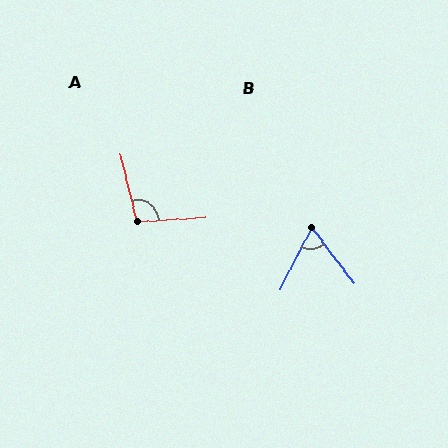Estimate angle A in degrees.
Approximately 101 degrees.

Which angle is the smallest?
B, at approximately 64 degrees.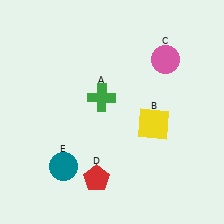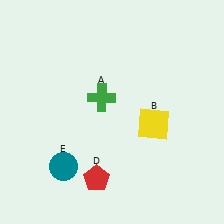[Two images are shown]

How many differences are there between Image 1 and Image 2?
There is 1 difference between the two images.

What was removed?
The pink circle (C) was removed in Image 2.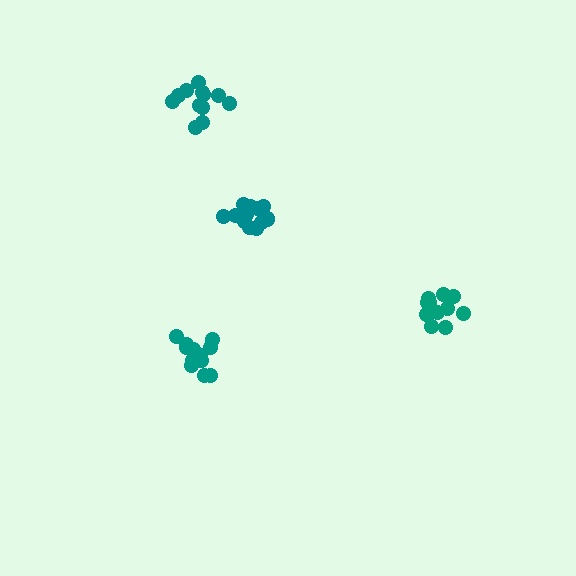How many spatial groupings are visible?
There are 4 spatial groupings.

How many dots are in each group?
Group 1: 12 dots, Group 2: 12 dots, Group 3: 14 dots, Group 4: 12 dots (50 total).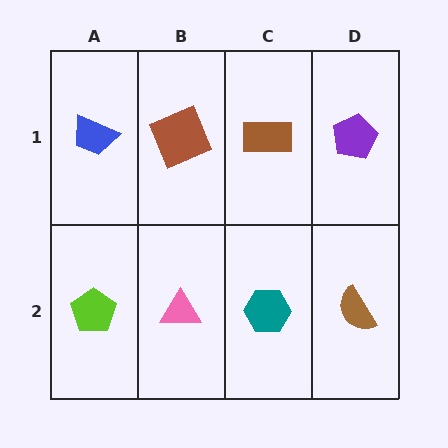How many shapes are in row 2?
4 shapes.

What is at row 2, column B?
A pink triangle.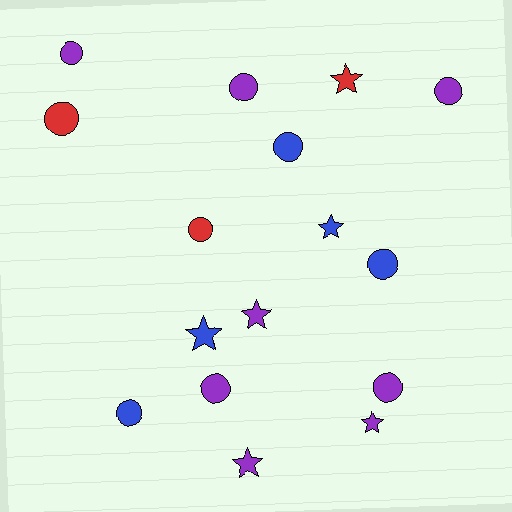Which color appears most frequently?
Purple, with 8 objects.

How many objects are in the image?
There are 16 objects.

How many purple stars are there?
There are 3 purple stars.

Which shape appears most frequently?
Circle, with 10 objects.